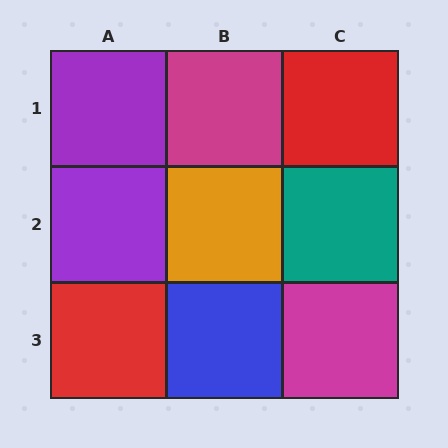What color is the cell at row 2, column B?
Orange.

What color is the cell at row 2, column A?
Purple.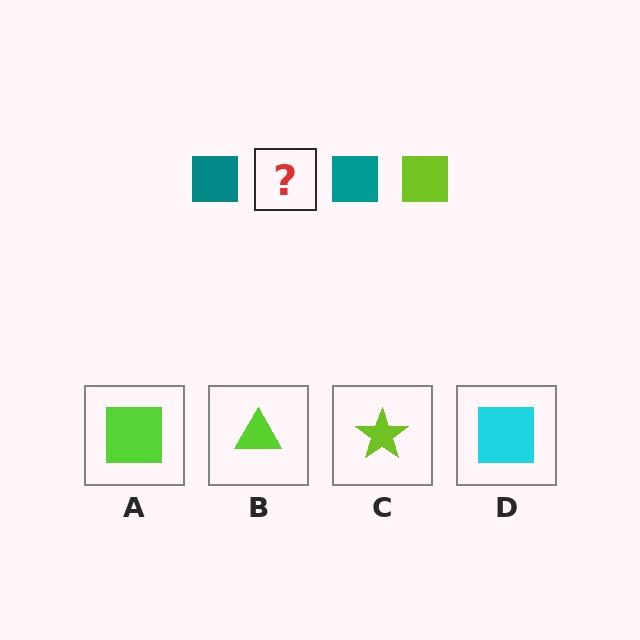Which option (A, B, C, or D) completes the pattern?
A.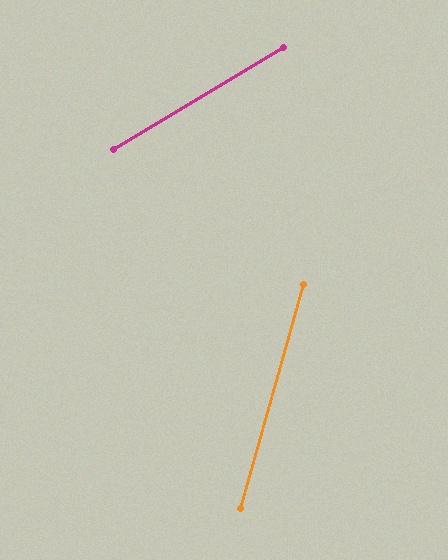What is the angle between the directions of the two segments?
Approximately 43 degrees.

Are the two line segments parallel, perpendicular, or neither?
Neither parallel nor perpendicular — they differ by about 43°.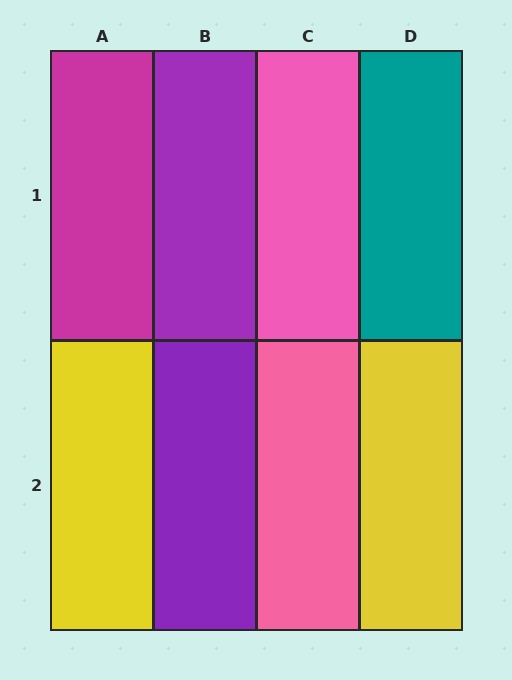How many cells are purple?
2 cells are purple.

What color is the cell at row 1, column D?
Teal.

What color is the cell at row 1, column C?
Pink.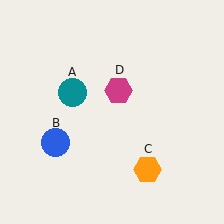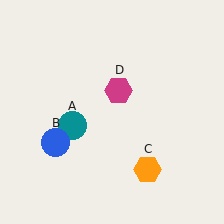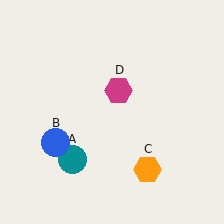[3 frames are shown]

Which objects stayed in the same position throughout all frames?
Blue circle (object B) and orange hexagon (object C) and magenta hexagon (object D) remained stationary.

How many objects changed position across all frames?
1 object changed position: teal circle (object A).